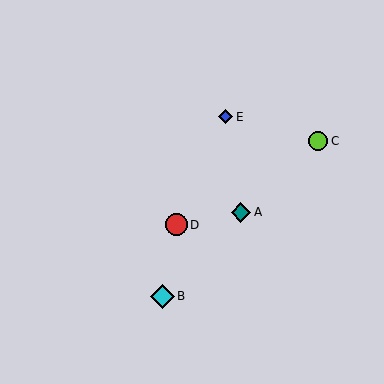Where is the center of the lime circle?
The center of the lime circle is at (318, 141).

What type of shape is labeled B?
Shape B is a cyan diamond.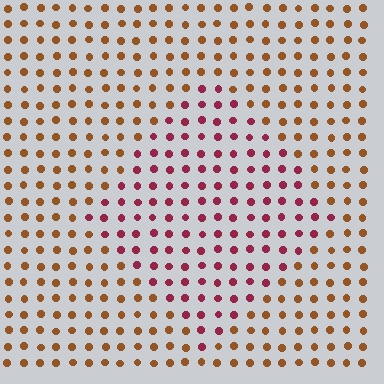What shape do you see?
I see a diamond.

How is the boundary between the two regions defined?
The boundary is defined purely by a slight shift in hue (about 45 degrees). Spacing, size, and orientation are identical on both sides.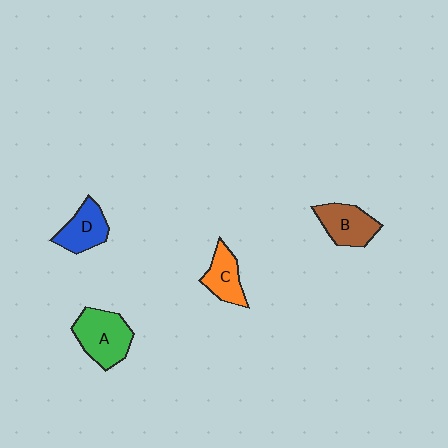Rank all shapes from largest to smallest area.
From largest to smallest: A (green), B (brown), D (blue), C (orange).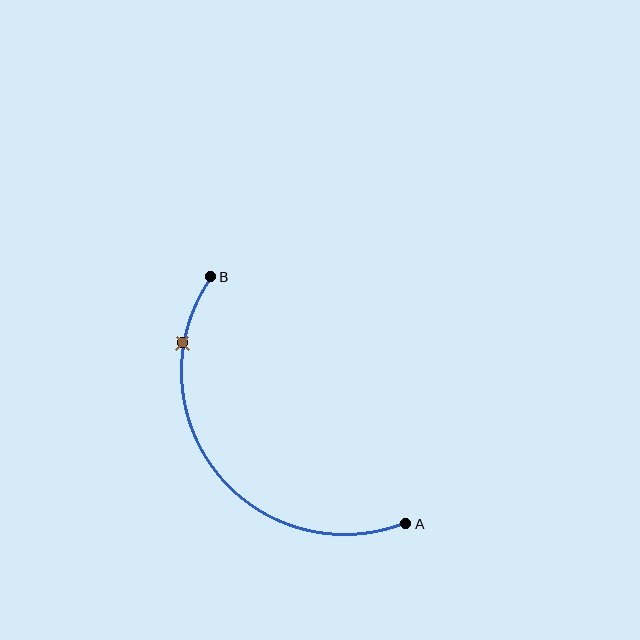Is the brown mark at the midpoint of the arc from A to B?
No. The brown mark lies on the arc but is closer to endpoint B. The arc midpoint would be at the point on the curve equidistant along the arc from both A and B.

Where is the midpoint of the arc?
The arc midpoint is the point on the curve farthest from the straight line joining A and B. It sits below and to the left of that line.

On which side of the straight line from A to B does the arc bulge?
The arc bulges below and to the left of the straight line connecting A and B.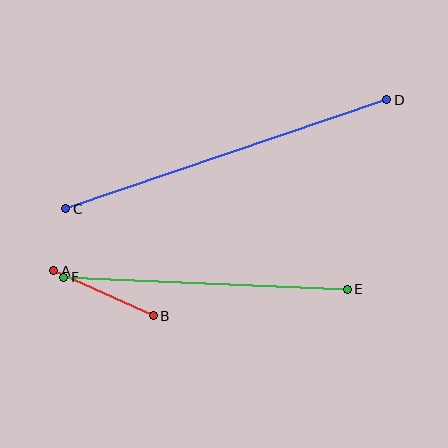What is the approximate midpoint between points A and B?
The midpoint is at approximately (103, 293) pixels.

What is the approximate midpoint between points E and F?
The midpoint is at approximately (206, 283) pixels.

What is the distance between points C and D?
The distance is approximately 339 pixels.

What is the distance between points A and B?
The distance is approximately 109 pixels.